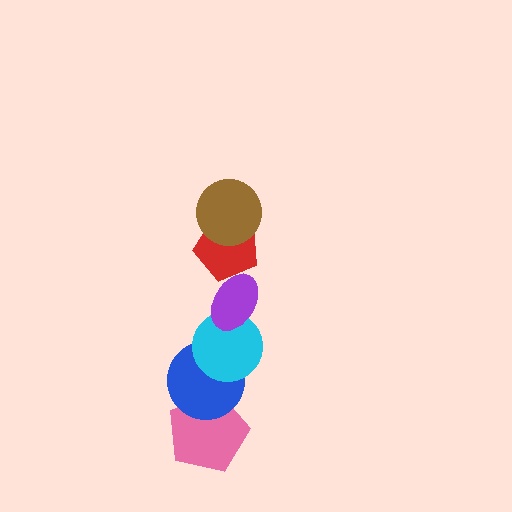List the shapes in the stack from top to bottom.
From top to bottom: the brown circle, the red pentagon, the purple ellipse, the cyan circle, the blue circle, the pink pentagon.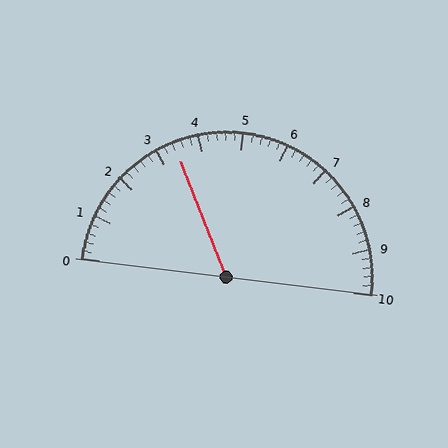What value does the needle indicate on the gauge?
The needle indicates approximately 3.4.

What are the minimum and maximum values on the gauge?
The gauge ranges from 0 to 10.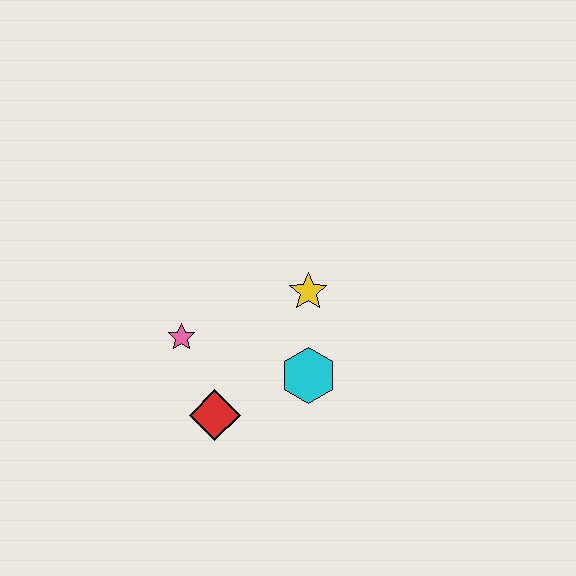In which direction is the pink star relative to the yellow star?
The pink star is to the left of the yellow star.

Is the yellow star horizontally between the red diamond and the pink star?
No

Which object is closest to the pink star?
The red diamond is closest to the pink star.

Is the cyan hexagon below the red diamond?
No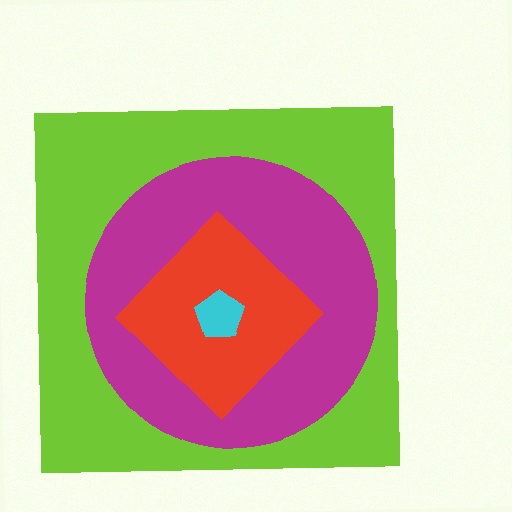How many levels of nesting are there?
4.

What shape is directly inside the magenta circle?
The red diamond.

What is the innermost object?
The cyan pentagon.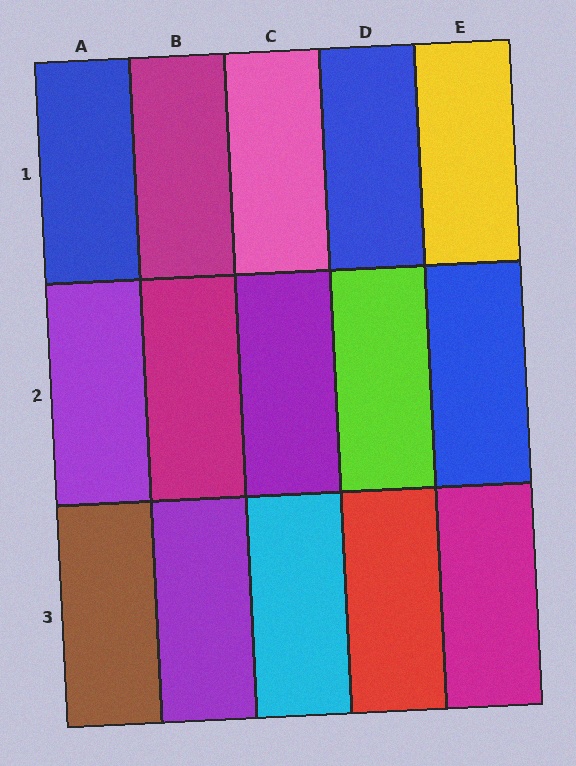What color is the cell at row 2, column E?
Blue.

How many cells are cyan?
1 cell is cyan.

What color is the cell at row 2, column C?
Purple.